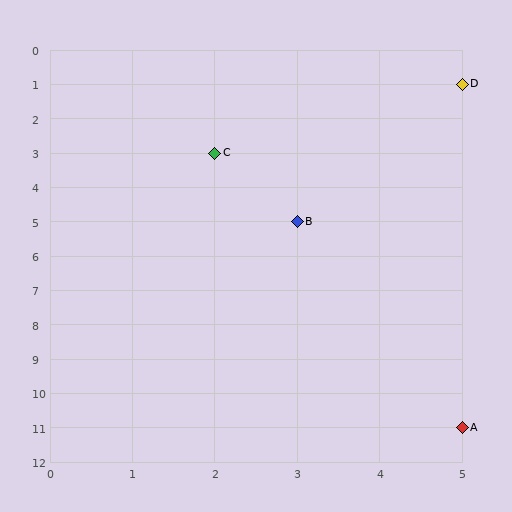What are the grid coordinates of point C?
Point C is at grid coordinates (2, 3).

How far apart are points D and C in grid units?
Points D and C are 3 columns and 2 rows apart (about 3.6 grid units diagonally).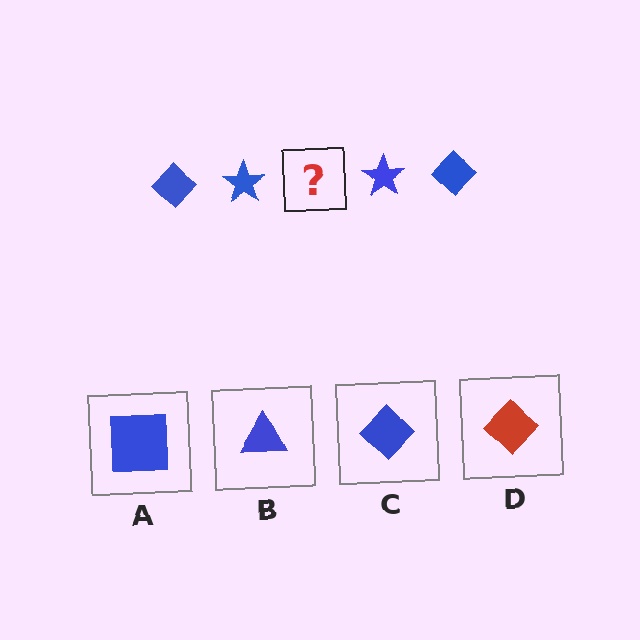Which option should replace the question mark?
Option C.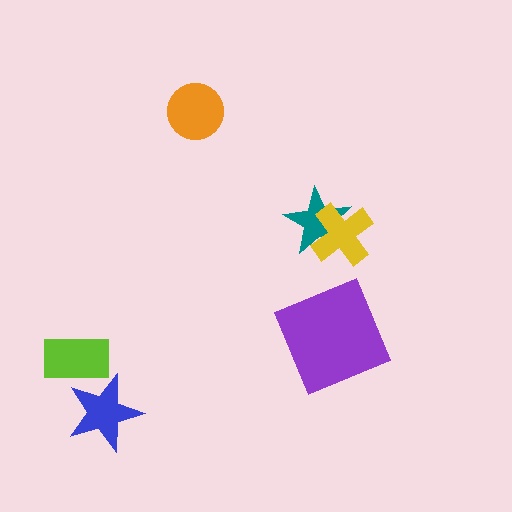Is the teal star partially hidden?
Yes, it is partially covered by another shape.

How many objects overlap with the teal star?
1 object overlaps with the teal star.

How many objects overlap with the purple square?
0 objects overlap with the purple square.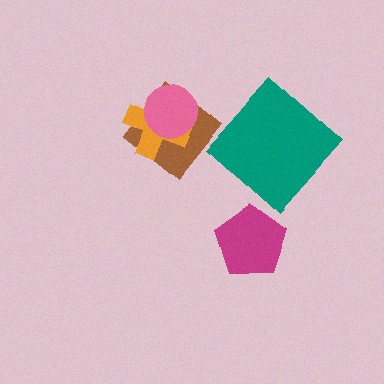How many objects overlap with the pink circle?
2 objects overlap with the pink circle.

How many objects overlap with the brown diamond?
2 objects overlap with the brown diamond.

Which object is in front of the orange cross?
The pink circle is in front of the orange cross.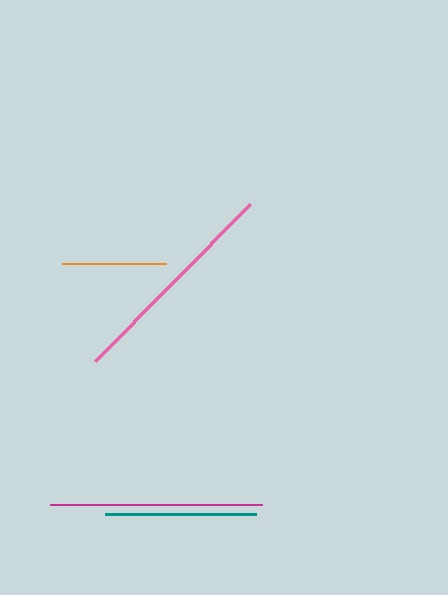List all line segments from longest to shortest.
From longest to shortest: pink, magenta, teal, orange.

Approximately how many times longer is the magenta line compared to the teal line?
The magenta line is approximately 1.4 times the length of the teal line.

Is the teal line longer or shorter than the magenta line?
The magenta line is longer than the teal line.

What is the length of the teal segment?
The teal segment is approximately 152 pixels long.